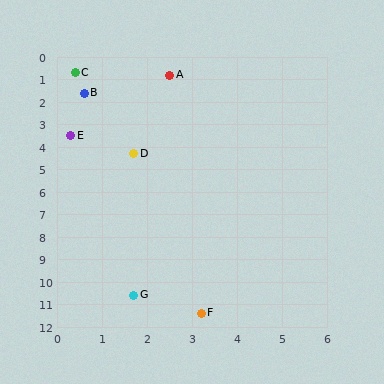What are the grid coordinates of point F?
Point F is at approximately (3.2, 11.4).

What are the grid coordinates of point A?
Point A is at approximately (2.5, 0.8).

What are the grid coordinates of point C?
Point C is at approximately (0.4, 0.7).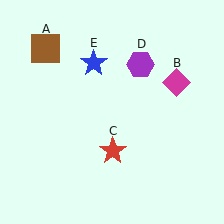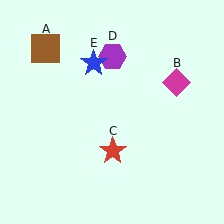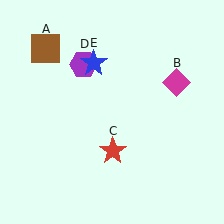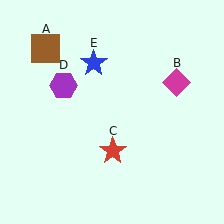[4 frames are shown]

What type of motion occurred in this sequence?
The purple hexagon (object D) rotated counterclockwise around the center of the scene.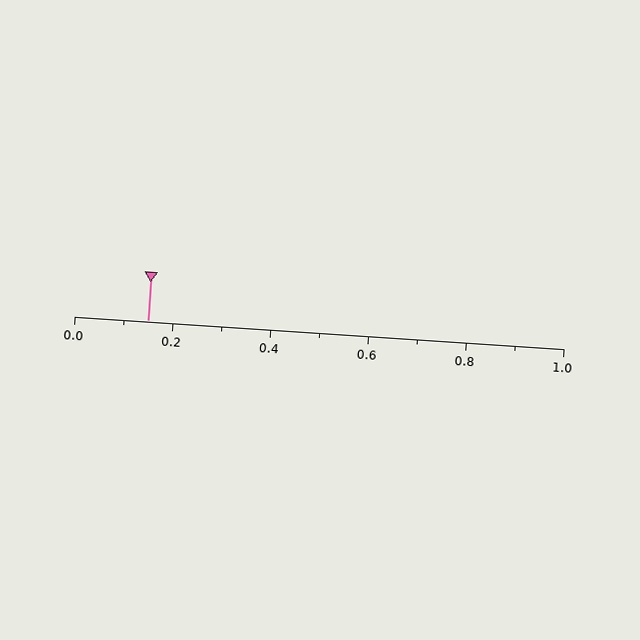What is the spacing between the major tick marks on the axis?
The major ticks are spaced 0.2 apart.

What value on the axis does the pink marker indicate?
The marker indicates approximately 0.15.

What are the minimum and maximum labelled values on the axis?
The axis runs from 0.0 to 1.0.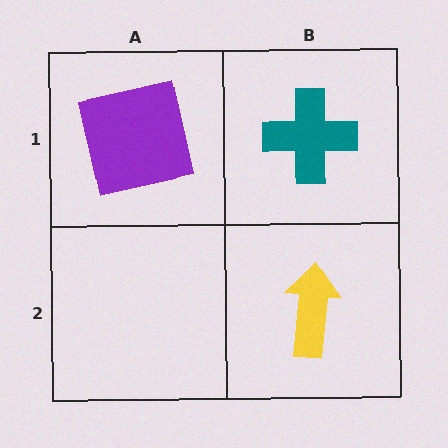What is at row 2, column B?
A yellow arrow.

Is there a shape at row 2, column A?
No, that cell is empty.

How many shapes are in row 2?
1 shape.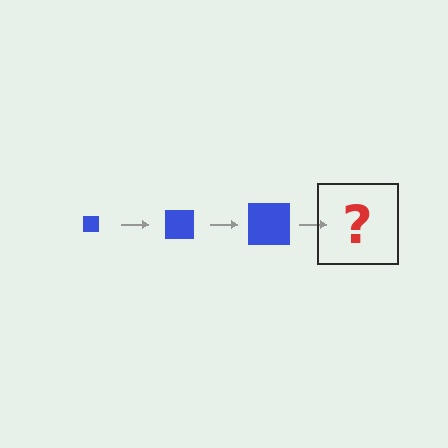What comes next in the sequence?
The next element should be a blue square, larger than the previous one.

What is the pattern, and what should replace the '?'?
The pattern is that the square gets progressively larger each step. The '?' should be a blue square, larger than the previous one.